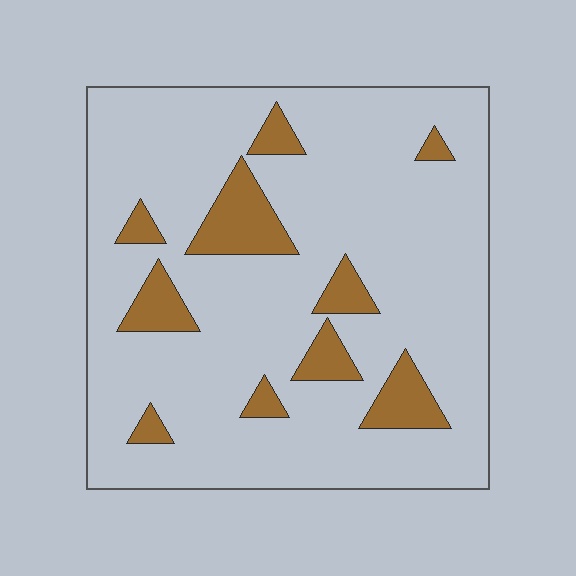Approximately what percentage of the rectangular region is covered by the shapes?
Approximately 15%.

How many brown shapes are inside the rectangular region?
10.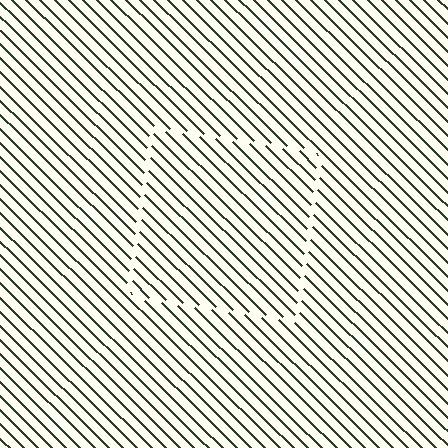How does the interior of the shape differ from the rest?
The interior of the shape contains the same grating, shifted by half a period — the contour is defined by the phase discontinuity where line-ends from the inner and outer gratings abut.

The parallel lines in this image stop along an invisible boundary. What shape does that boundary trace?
An illusory square. The interior of the shape contains the same grating, shifted by half a period — the contour is defined by the phase discontinuity where line-ends from the inner and outer gratings abut.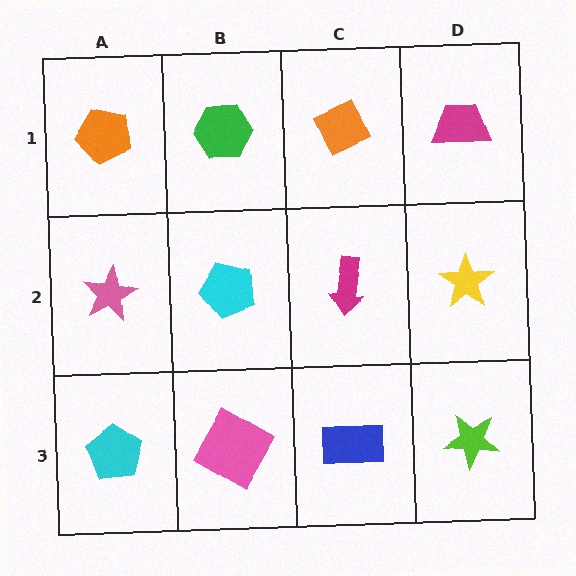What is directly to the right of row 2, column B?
A magenta arrow.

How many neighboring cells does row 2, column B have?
4.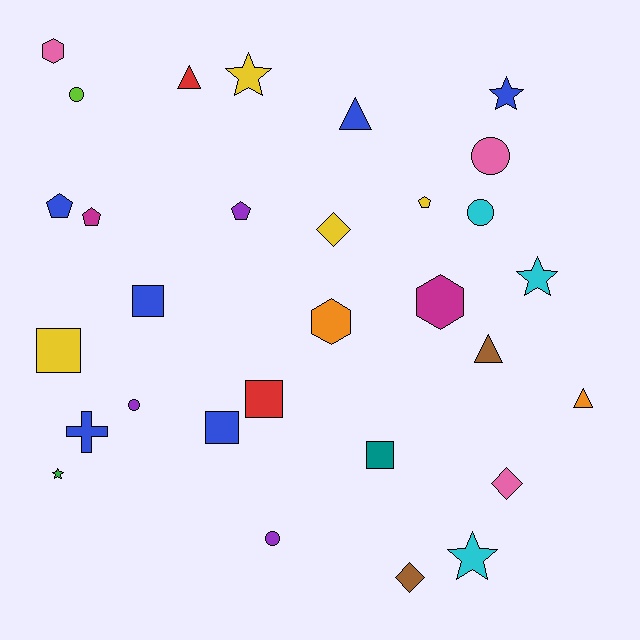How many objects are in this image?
There are 30 objects.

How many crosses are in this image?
There is 1 cross.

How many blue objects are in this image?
There are 6 blue objects.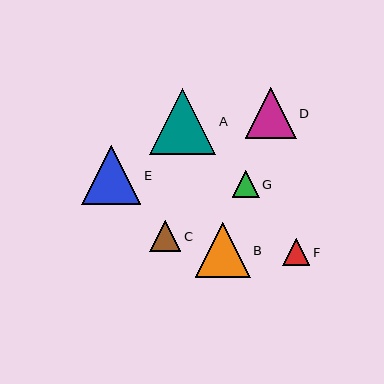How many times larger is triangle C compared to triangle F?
Triangle C is approximately 1.2 times the size of triangle F.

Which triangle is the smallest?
Triangle G is the smallest with a size of approximately 27 pixels.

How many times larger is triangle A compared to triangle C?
Triangle A is approximately 2.1 times the size of triangle C.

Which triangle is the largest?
Triangle A is the largest with a size of approximately 66 pixels.